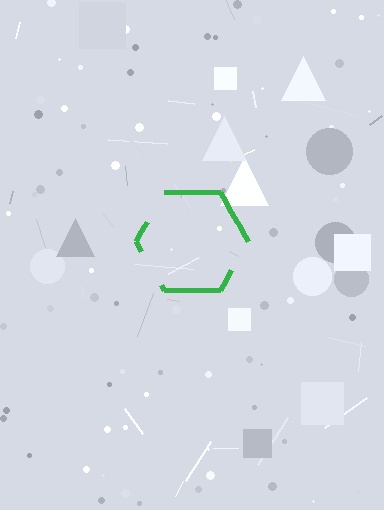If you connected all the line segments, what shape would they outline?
They would outline a hexagon.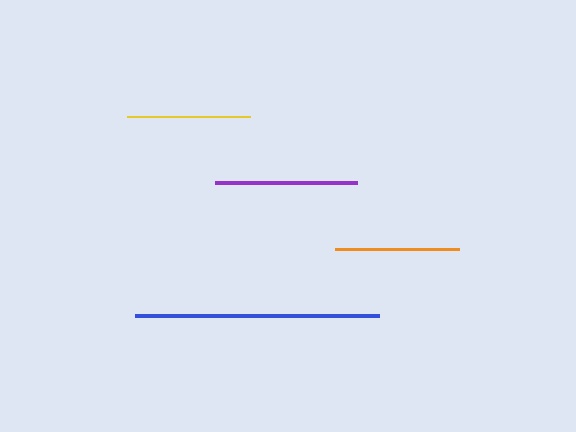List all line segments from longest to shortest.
From longest to shortest: blue, purple, orange, yellow.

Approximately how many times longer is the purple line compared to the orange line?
The purple line is approximately 1.1 times the length of the orange line.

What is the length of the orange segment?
The orange segment is approximately 124 pixels long.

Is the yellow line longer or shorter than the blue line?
The blue line is longer than the yellow line.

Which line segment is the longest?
The blue line is the longest at approximately 244 pixels.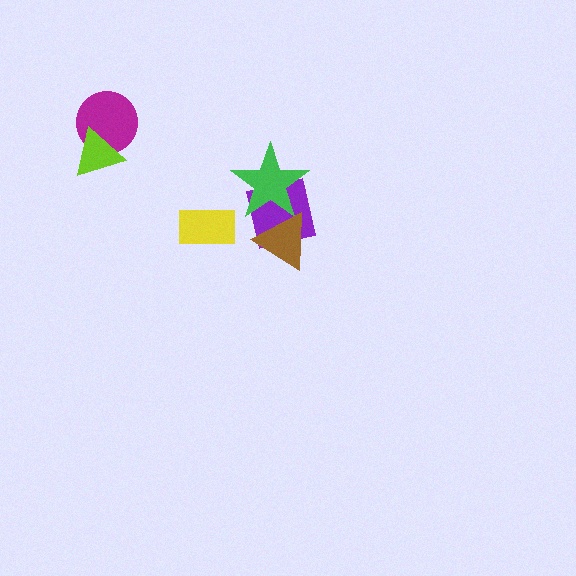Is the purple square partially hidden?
Yes, it is partially covered by another shape.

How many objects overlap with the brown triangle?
2 objects overlap with the brown triangle.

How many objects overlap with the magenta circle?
1 object overlaps with the magenta circle.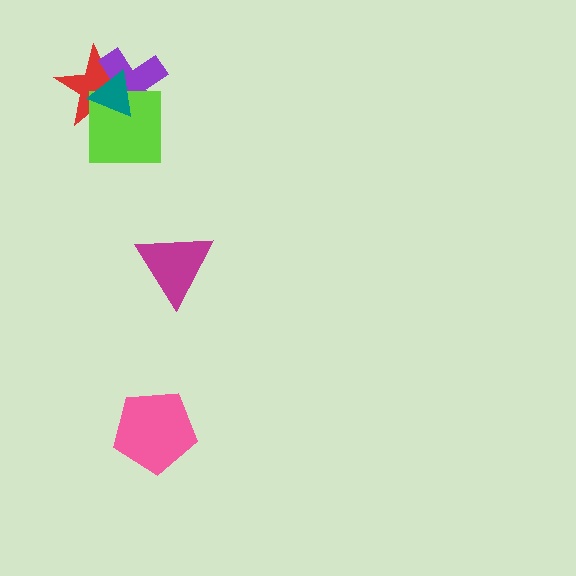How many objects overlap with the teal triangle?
3 objects overlap with the teal triangle.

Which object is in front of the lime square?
The teal triangle is in front of the lime square.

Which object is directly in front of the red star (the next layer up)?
The purple cross is directly in front of the red star.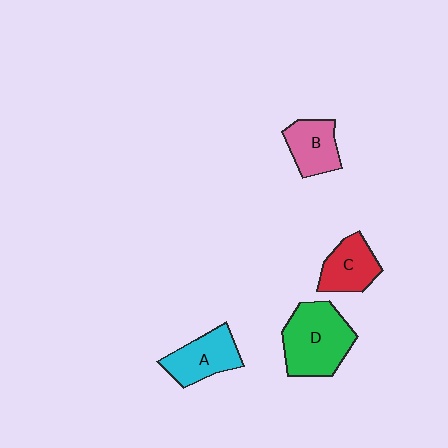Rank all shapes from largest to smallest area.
From largest to smallest: D (green), A (cyan), C (red), B (pink).